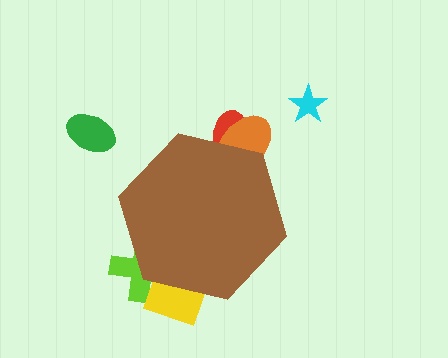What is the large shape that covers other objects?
A brown hexagon.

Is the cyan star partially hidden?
No, the cyan star is fully visible.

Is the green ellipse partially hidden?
No, the green ellipse is fully visible.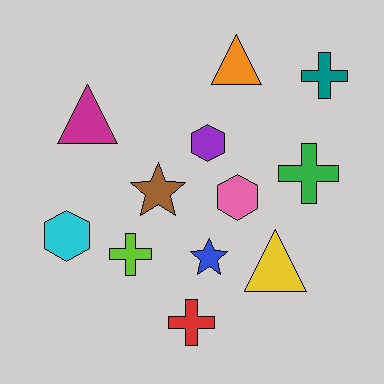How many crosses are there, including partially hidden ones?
There are 4 crosses.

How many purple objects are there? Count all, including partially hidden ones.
There is 1 purple object.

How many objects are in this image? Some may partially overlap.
There are 12 objects.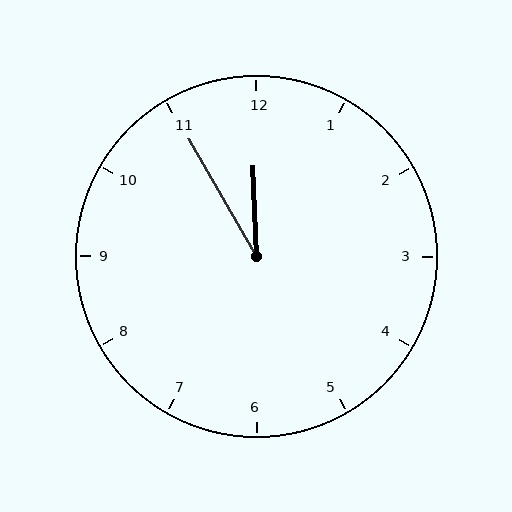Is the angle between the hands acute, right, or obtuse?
It is acute.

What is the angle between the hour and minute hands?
Approximately 28 degrees.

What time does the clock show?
11:55.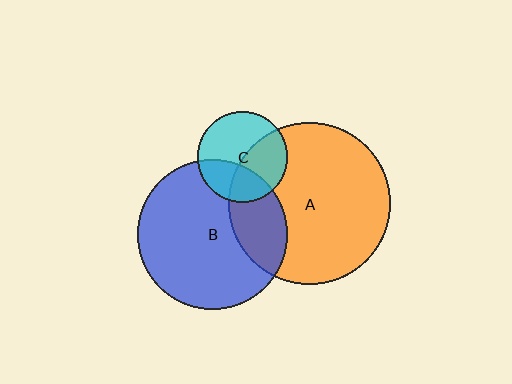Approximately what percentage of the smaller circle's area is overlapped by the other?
Approximately 45%.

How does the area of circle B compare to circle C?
Approximately 2.8 times.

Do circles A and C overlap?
Yes.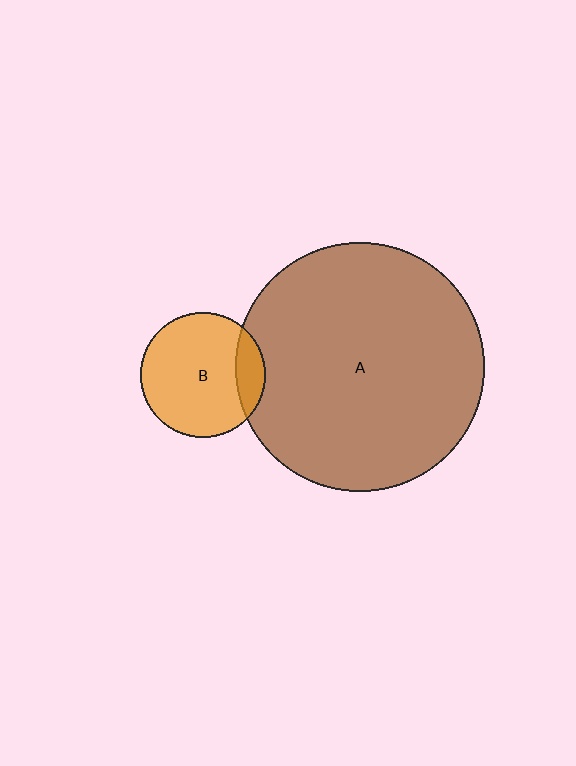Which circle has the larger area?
Circle A (brown).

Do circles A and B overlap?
Yes.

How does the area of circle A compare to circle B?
Approximately 3.9 times.